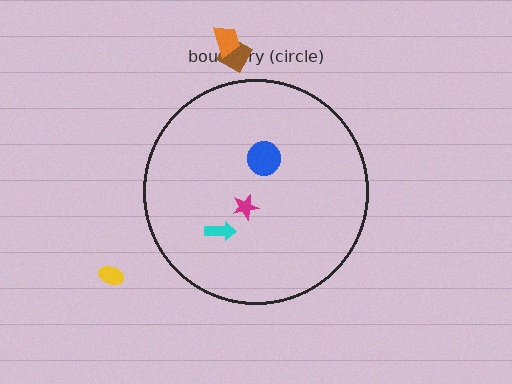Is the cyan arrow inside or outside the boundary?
Inside.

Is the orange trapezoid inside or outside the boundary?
Outside.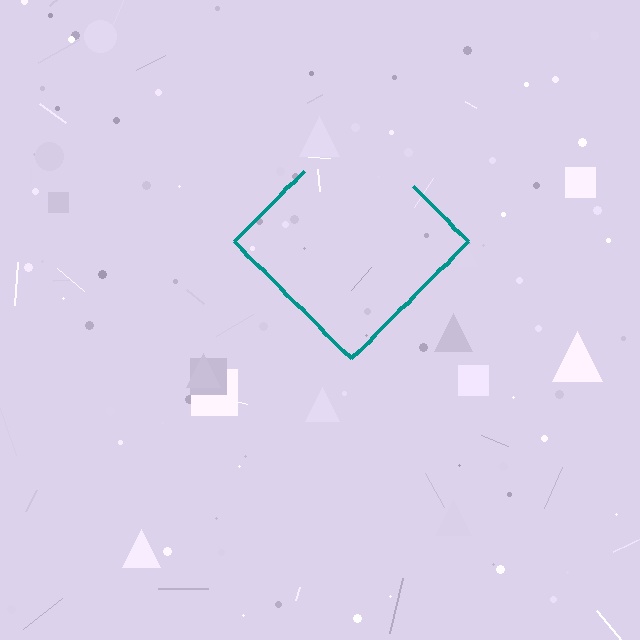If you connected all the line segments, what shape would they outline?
They would outline a diamond.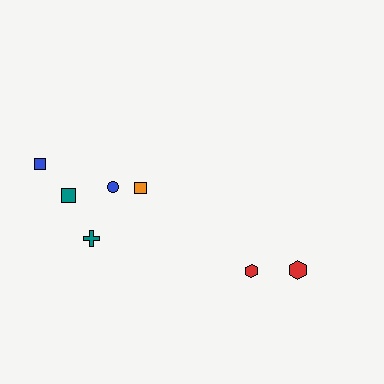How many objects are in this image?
There are 7 objects.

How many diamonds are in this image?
There are no diamonds.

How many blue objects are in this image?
There are 2 blue objects.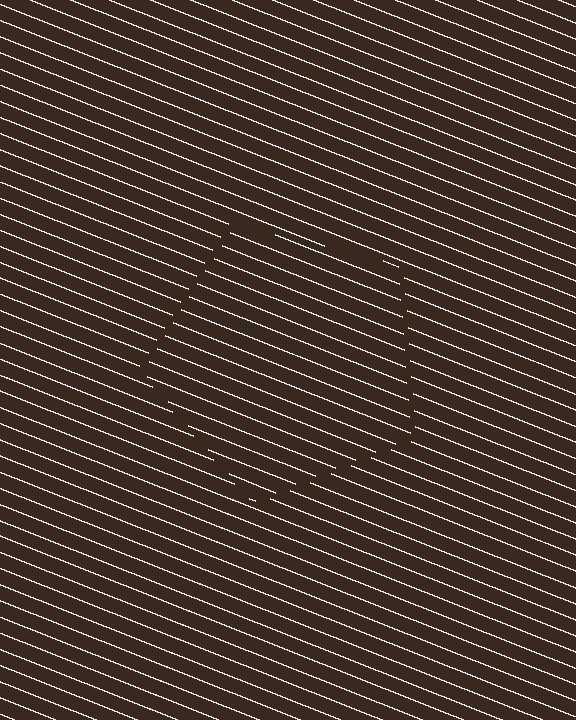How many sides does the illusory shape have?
5 sides — the line-ends trace a pentagon.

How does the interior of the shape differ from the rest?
The interior of the shape contains the same grating, shifted by half a period — the contour is defined by the phase discontinuity where line-ends from the inner and outer gratings abut.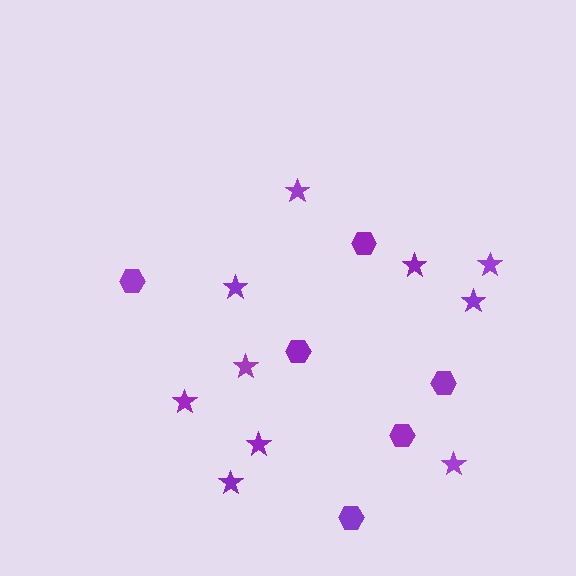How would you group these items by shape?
There are 2 groups: one group of stars (10) and one group of hexagons (6).